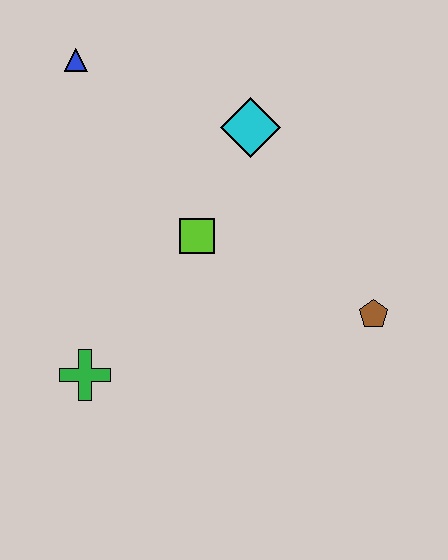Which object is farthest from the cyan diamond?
The green cross is farthest from the cyan diamond.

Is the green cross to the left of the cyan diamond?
Yes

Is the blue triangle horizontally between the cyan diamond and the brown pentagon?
No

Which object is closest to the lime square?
The cyan diamond is closest to the lime square.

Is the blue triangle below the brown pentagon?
No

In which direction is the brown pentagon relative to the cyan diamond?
The brown pentagon is below the cyan diamond.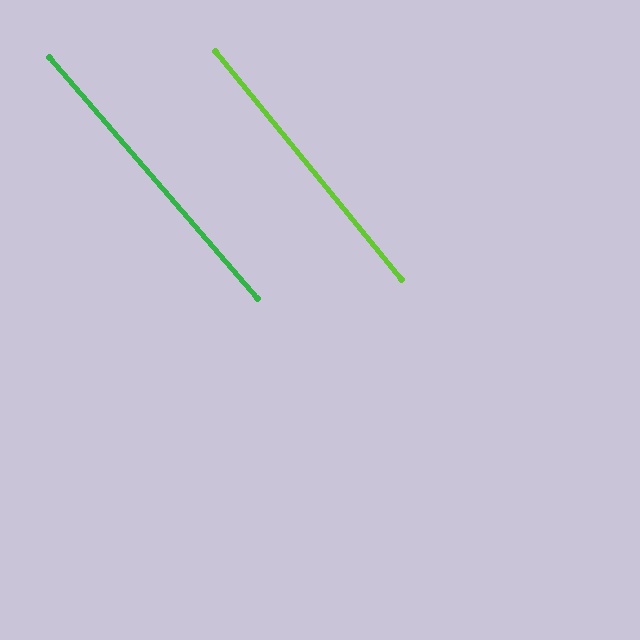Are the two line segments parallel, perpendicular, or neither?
Parallel — their directions differ by only 1.6°.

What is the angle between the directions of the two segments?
Approximately 2 degrees.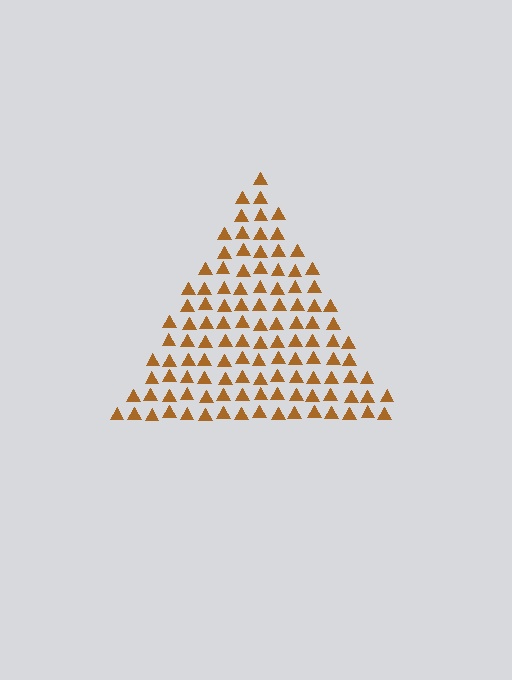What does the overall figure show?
The overall figure shows a triangle.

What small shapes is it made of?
It is made of small triangles.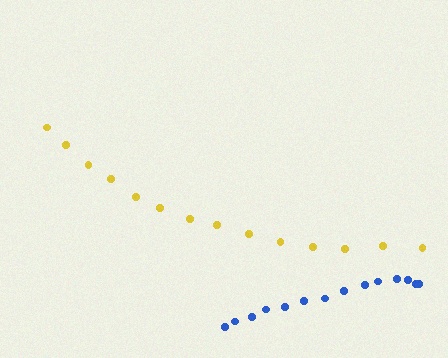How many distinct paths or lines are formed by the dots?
There are 2 distinct paths.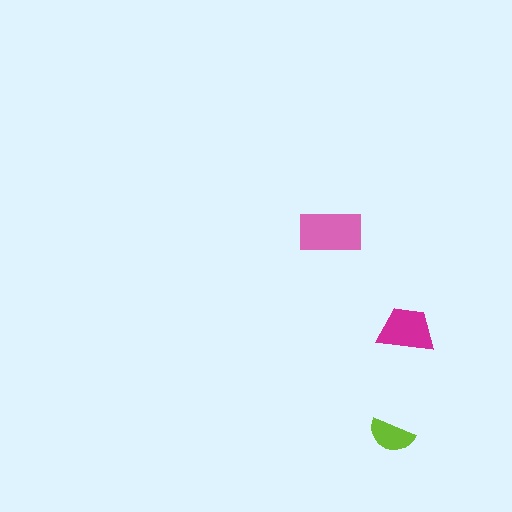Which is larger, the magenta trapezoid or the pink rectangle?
The pink rectangle.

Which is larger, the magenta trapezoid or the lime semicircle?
The magenta trapezoid.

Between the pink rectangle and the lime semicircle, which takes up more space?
The pink rectangle.